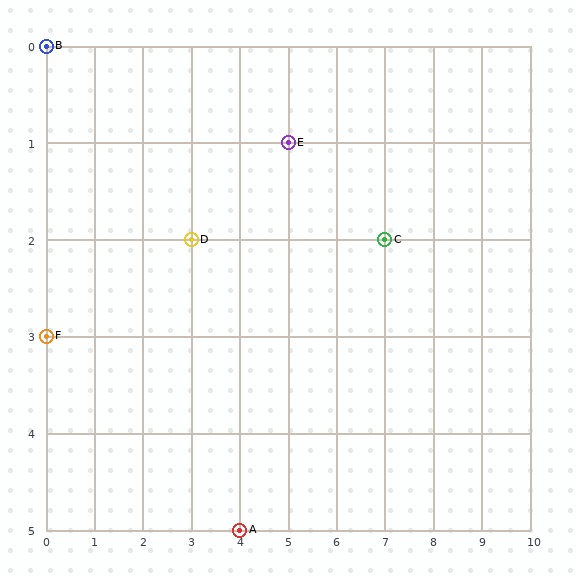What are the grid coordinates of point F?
Point F is at grid coordinates (0, 3).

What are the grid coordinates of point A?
Point A is at grid coordinates (4, 5).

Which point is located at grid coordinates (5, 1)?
Point E is at (5, 1).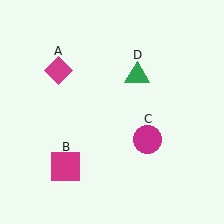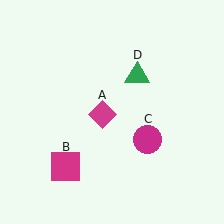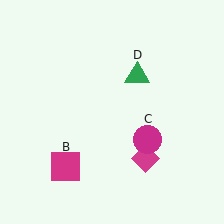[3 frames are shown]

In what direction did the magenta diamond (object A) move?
The magenta diamond (object A) moved down and to the right.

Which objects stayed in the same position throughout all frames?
Magenta square (object B) and magenta circle (object C) and green triangle (object D) remained stationary.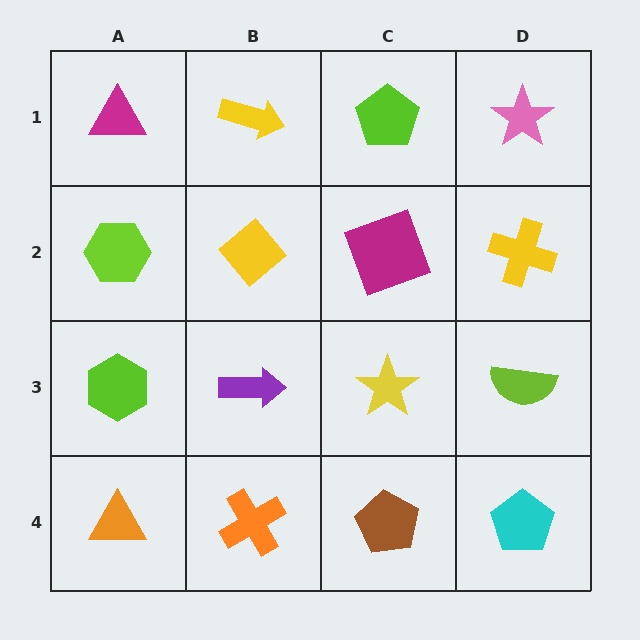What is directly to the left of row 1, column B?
A magenta triangle.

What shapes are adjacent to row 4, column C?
A yellow star (row 3, column C), an orange cross (row 4, column B), a cyan pentagon (row 4, column D).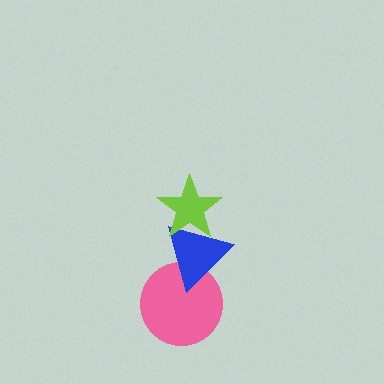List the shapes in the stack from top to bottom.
From top to bottom: the lime star, the blue triangle, the pink circle.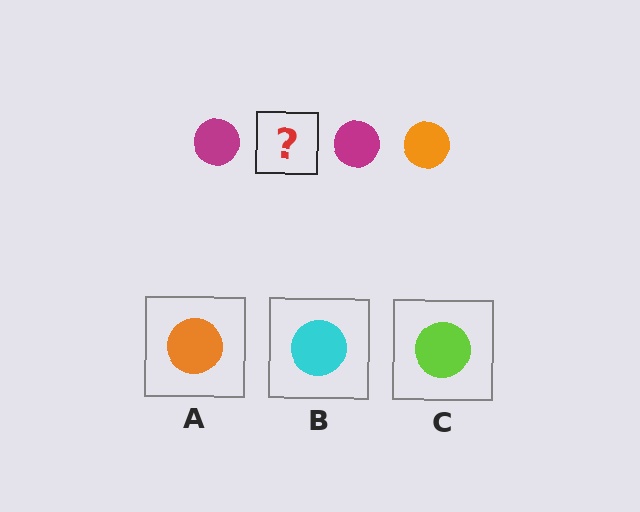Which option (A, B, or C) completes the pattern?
A.